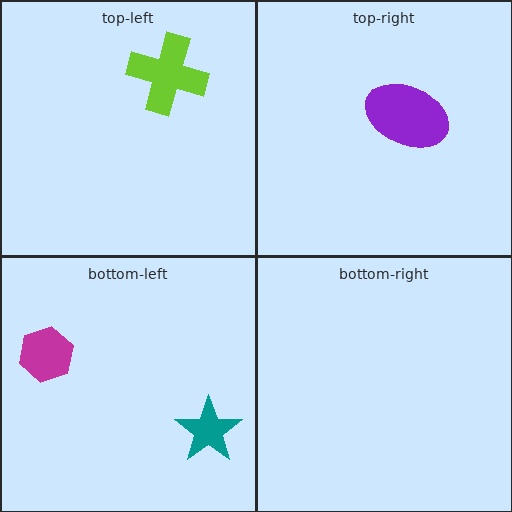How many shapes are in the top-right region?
1.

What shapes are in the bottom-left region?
The magenta hexagon, the teal star.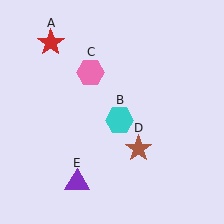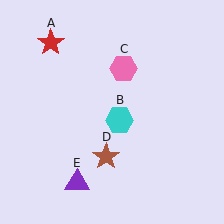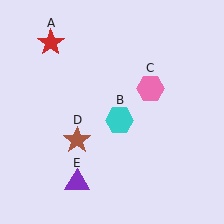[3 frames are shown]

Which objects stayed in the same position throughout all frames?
Red star (object A) and cyan hexagon (object B) and purple triangle (object E) remained stationary.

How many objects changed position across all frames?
2 objects changed position: pink hexagon (object C), brown star (object D).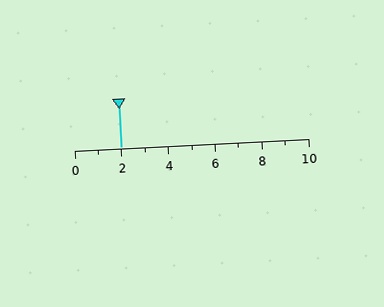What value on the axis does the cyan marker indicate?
The marker indicates approximately 2.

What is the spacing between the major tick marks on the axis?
The major ticks are spaced 2 apart.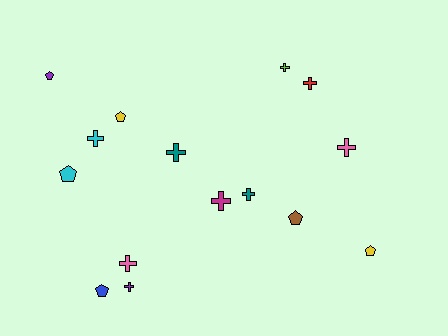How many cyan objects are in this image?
There are 2 cyan objects.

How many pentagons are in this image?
There are 6 pentagons.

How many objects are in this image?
There are 15 objects.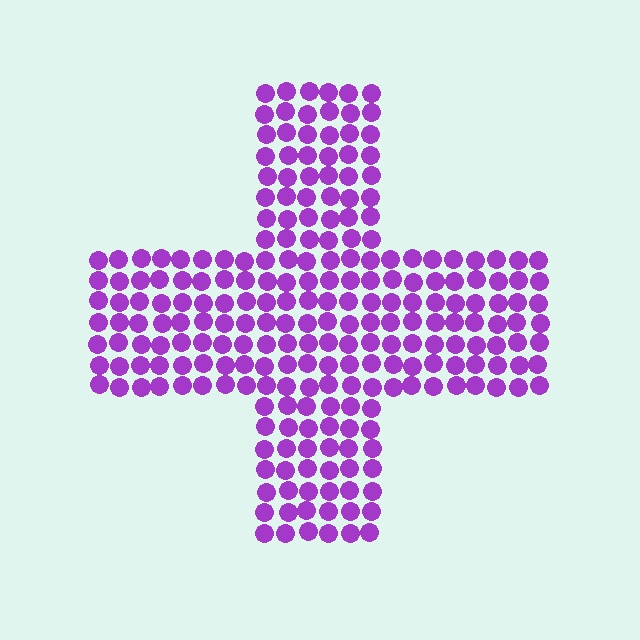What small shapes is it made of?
It is made of small circles.